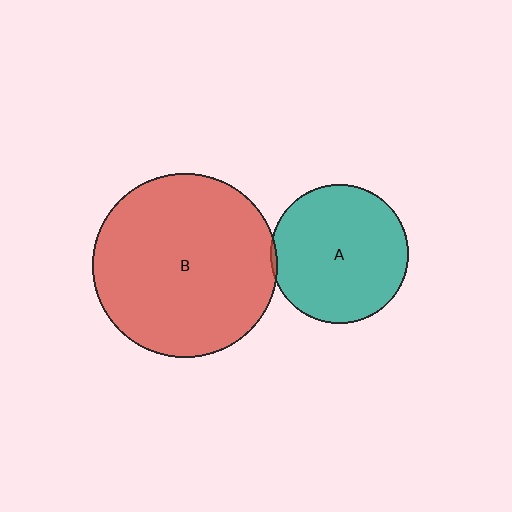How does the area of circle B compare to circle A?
Approximately 1.8 times.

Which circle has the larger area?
Circle B (red).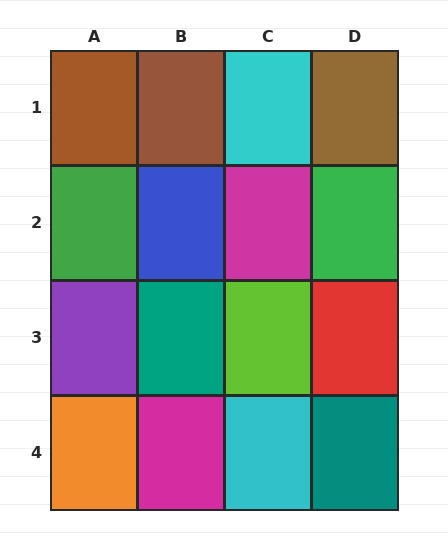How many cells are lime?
1 cell is lime.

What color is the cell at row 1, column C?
Cyan.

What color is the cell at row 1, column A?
Brown.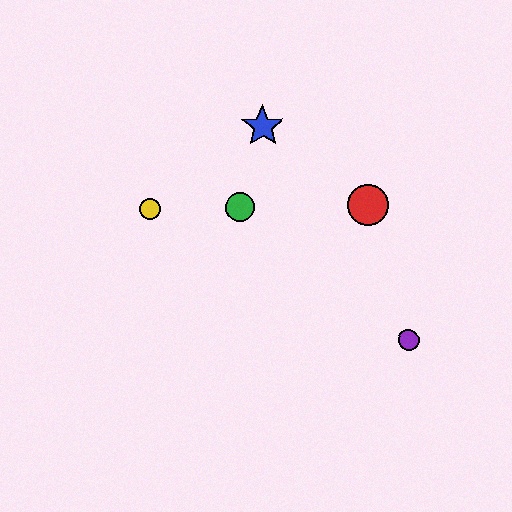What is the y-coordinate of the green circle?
The green circle is at y≈207.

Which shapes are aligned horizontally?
The red circle, the green circle, the yellow circle are aligned horizontally.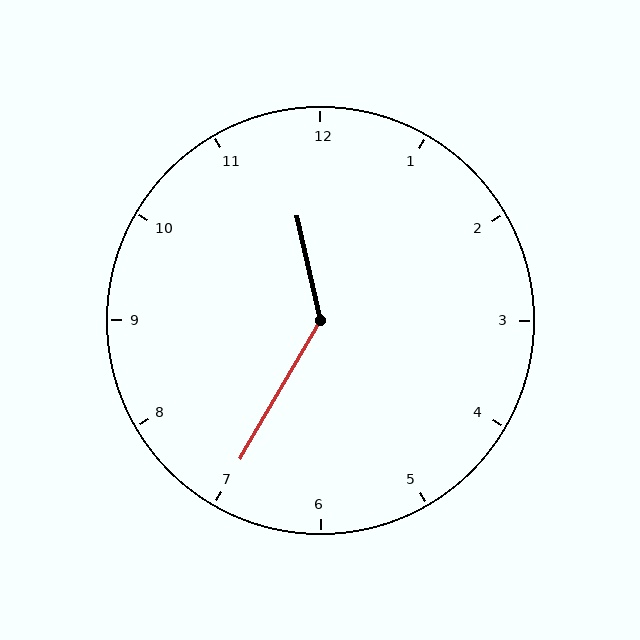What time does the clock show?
11:35.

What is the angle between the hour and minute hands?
Approximately 138 degrees.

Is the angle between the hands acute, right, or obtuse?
It is obtuse.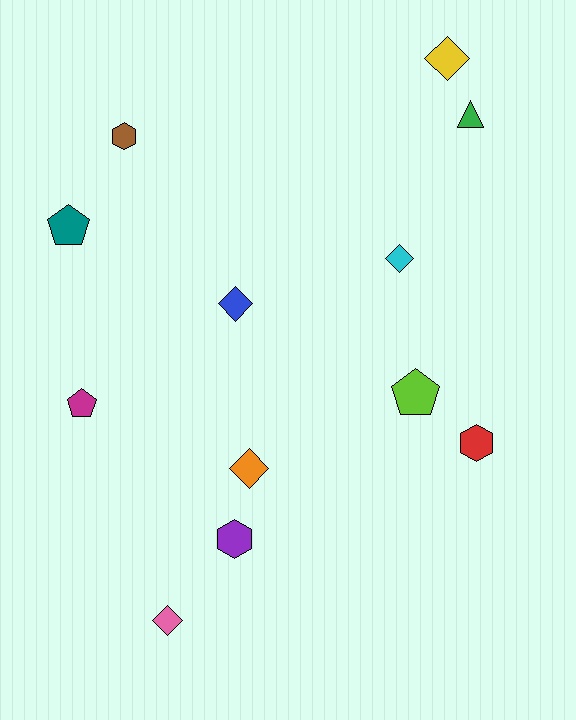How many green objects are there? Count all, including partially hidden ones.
There is 1 green object.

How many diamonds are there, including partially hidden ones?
There are 5 diamonds.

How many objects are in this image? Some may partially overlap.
There are 12 objects.